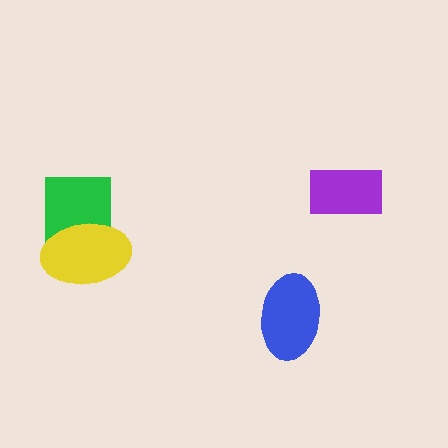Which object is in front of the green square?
The yellow ellipse is in front of the green square.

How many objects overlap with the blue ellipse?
0 objects overlap with the blue ellipse.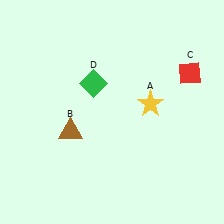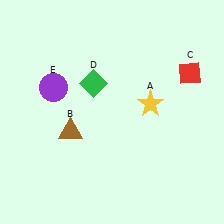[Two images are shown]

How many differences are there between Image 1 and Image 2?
There is 1 difference between the two images.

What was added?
A purple circle (E) was added in Image 2.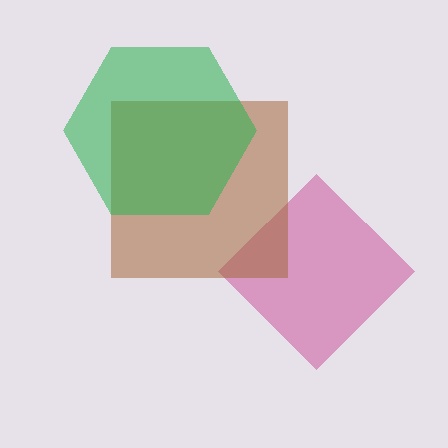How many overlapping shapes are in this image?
There are 3 overlapping shapes in the image.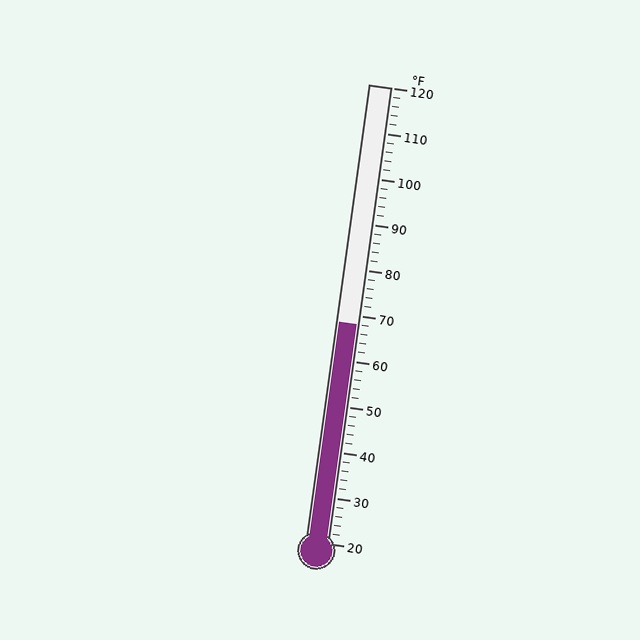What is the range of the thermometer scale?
The thermometer scale ranges from 20°F to 120°F.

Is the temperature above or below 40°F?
The temperature is above 40°F.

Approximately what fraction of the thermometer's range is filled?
The thermometer is filled to approximately 50% of its range.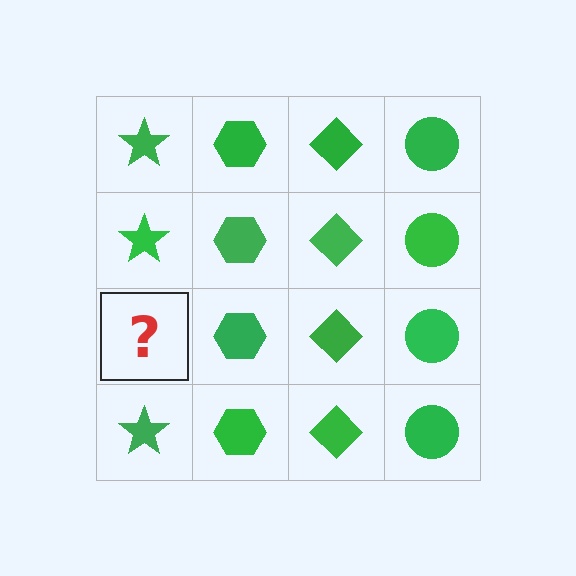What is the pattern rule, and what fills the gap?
The rule is that each column has a consistent shape. The gap should be filled with a green star.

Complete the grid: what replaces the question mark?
The question mark should be replaced with a green star.